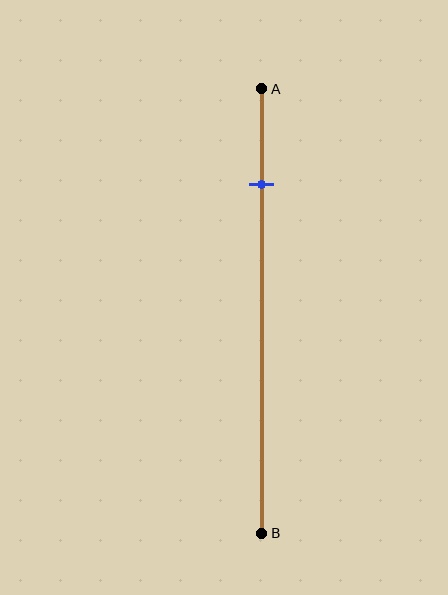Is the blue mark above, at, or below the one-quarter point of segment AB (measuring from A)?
The blue mark is above the one-quarter point of segment AB.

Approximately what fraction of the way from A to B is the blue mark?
The blue mark is approximately 20% of the way from A to B.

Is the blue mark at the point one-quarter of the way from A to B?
No, the mark is at about 20% from A, not at the 25% one-quarter point.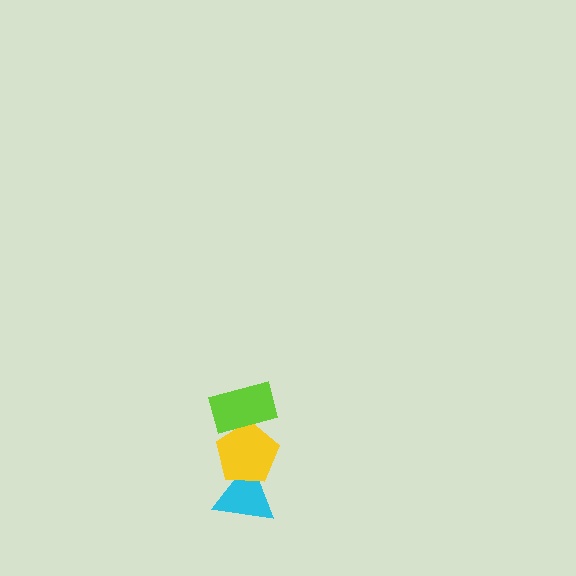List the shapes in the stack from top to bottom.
From top to bottom: the lime rectangle, the yellow pentagon, the cyan triangle.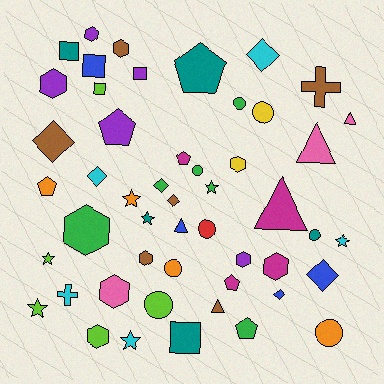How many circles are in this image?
There are 8 circles.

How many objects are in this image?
There are 50 objects.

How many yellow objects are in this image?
There are 2 yellow objects.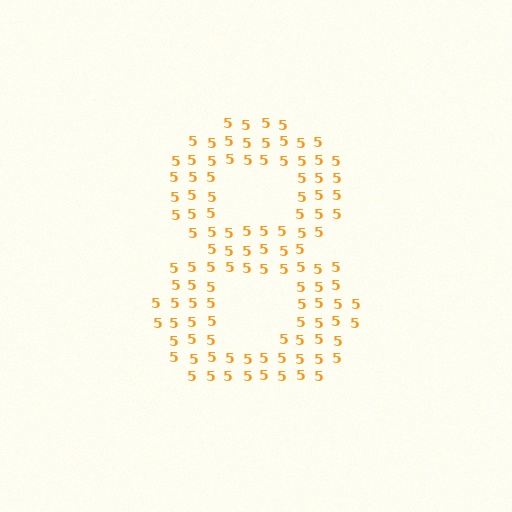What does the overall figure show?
The overall figure shows the digit 8.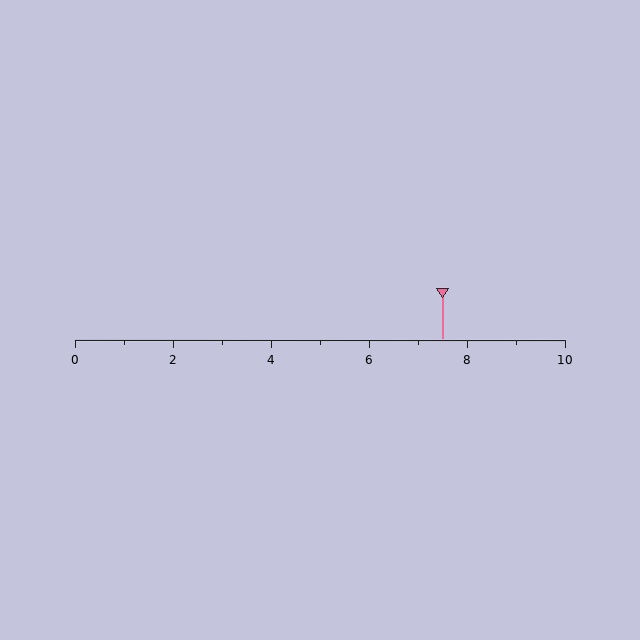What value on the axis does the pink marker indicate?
The marker indicates approximately 7.5.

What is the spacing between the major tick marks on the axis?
The major ticks are spaced 2 apart.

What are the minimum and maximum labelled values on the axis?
The axis runs from 0 to 10.